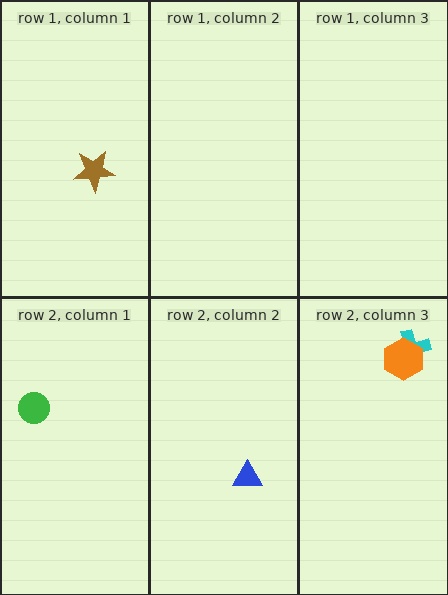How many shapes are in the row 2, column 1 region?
1.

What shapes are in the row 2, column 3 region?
The cyan cross, the orange hexagon.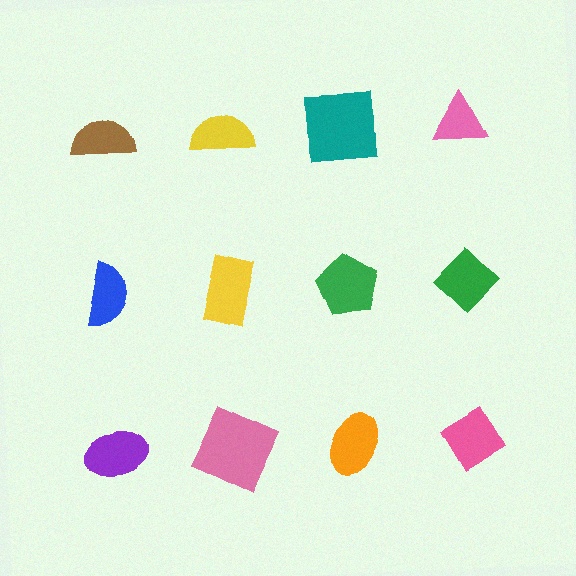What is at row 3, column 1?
A purple ellipse.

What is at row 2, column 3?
A green pentagon.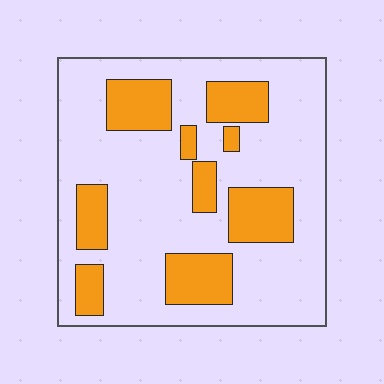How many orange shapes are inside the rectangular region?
9.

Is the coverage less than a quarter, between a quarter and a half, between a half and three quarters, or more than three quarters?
Between a quarter and a half.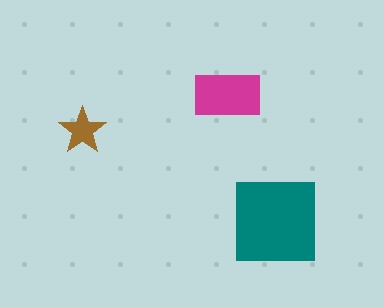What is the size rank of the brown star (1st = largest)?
3rd.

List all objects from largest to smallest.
The teal square, the magenta rectangle, the brown star.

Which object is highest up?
The magenta rectangle is topmost.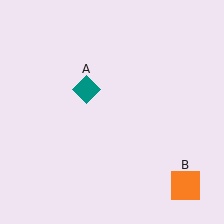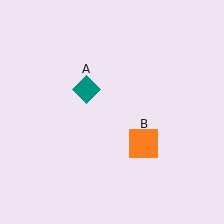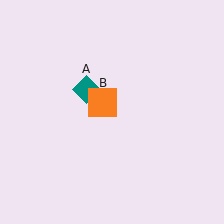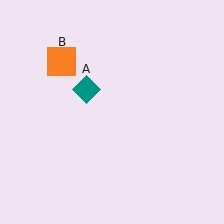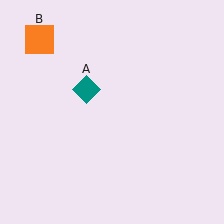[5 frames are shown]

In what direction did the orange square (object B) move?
The orange square (object B) moved up and to the left.